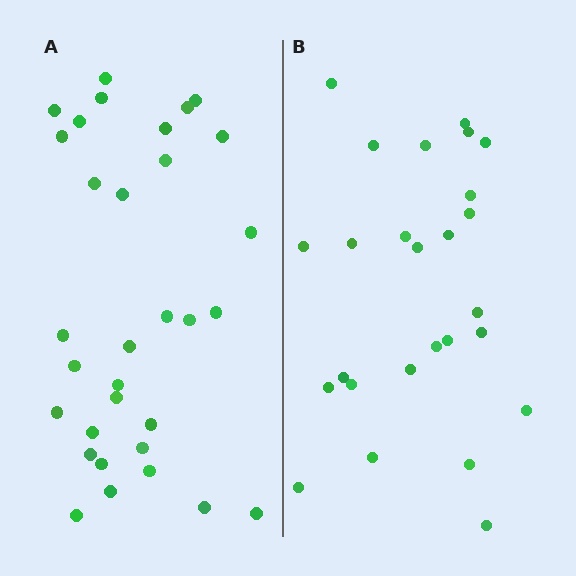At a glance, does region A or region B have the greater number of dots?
Region A (the left region) has more dots.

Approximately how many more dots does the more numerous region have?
Region A has about 6 more dots than region B.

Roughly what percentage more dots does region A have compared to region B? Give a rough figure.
About 25% more.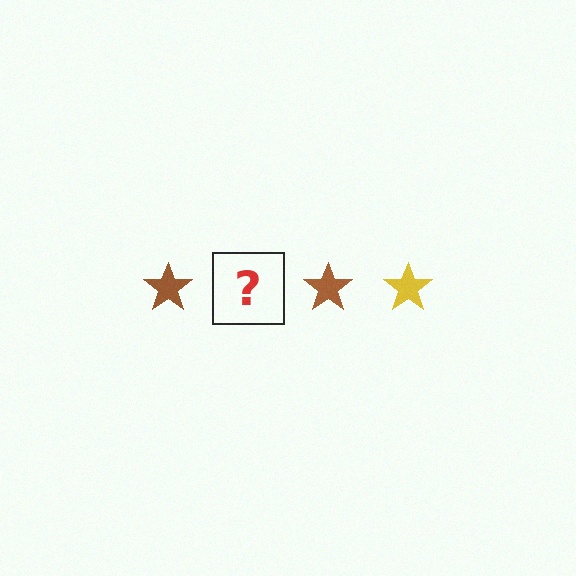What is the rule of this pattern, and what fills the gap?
The rule is that the pattern cycles through brown, yellow stars. The gap should be filled with a yellow star.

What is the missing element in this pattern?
The missing element is a yellow star.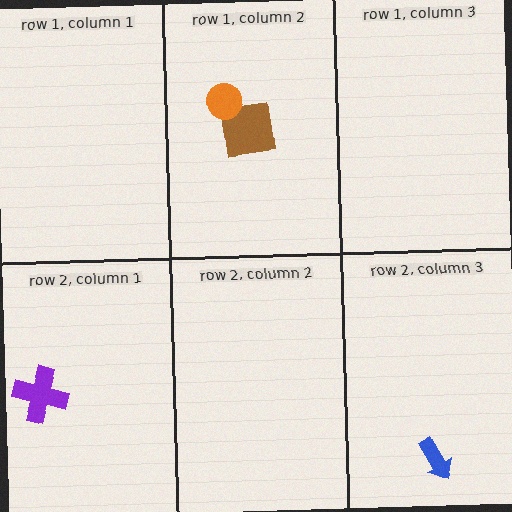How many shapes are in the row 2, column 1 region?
1.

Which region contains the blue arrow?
The row 2, column 3 region.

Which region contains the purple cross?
The row 2, column 1 region.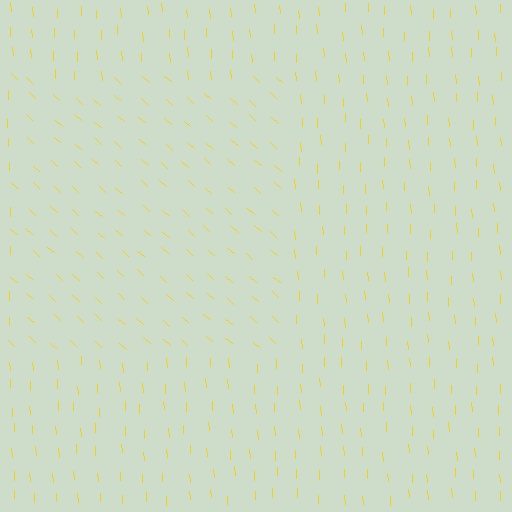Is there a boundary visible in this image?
Yes, there is a texture boundary formed by a change in line orientation.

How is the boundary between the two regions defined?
The boundary is defined purely by a change in line orientation (approximately 45 degrees difference). All lines are the same color and thickness.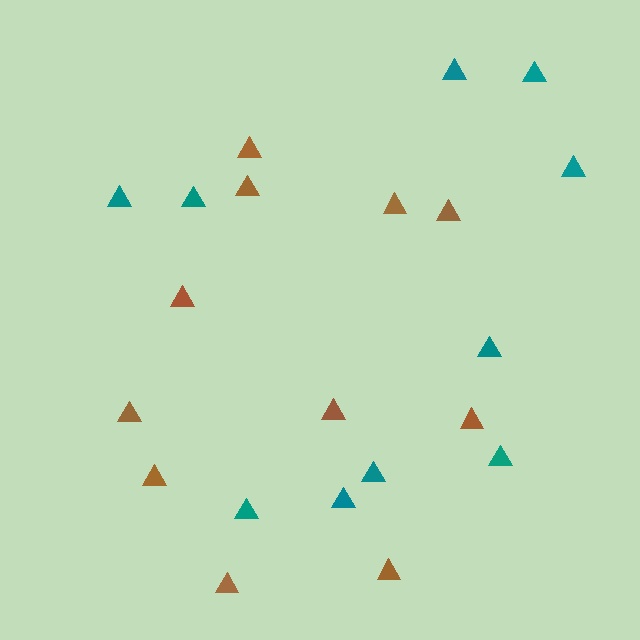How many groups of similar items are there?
There are 2 groups: one group of brown triangles (11) and one group of teal triangles (10).